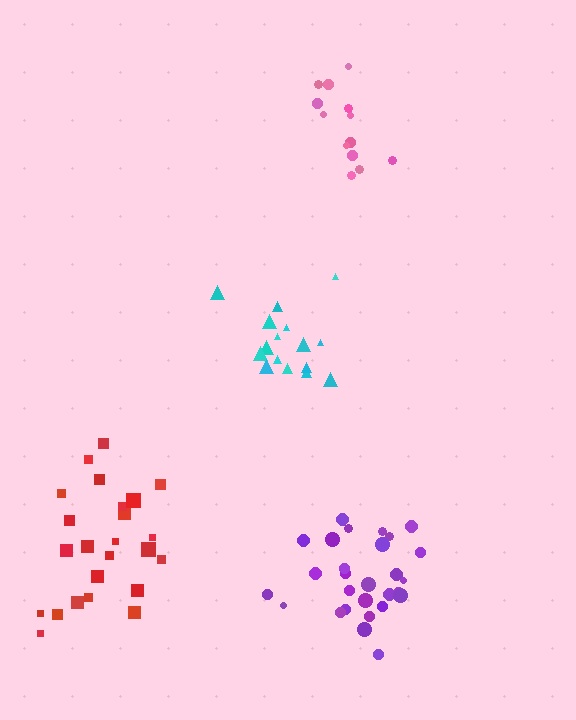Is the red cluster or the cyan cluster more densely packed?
Cyan.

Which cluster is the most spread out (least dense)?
Pink.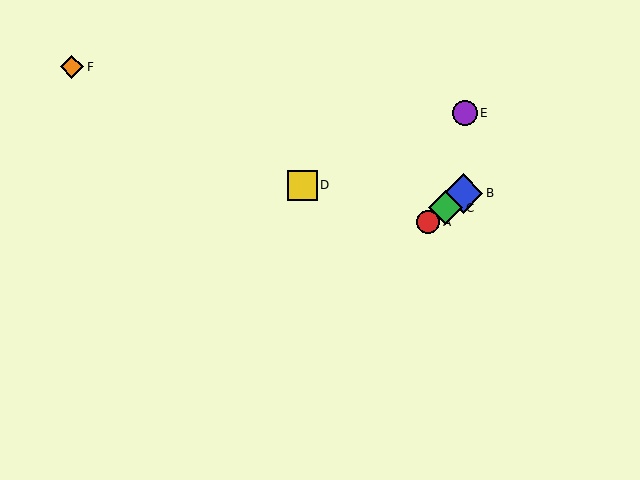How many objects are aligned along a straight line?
3 objects (A, B, C) are aligned along a straight line.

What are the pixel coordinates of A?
Object A is at (428, 222).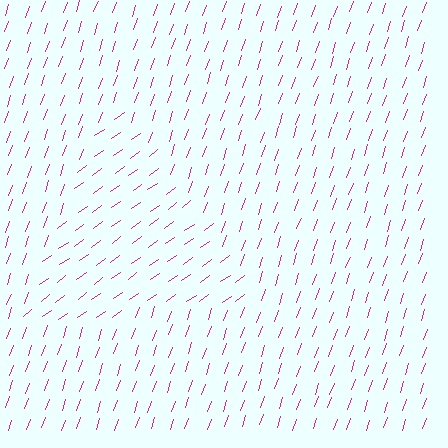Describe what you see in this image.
The image is filled with small magenta line segments. A triangle region in the image has lines oriented differently from the surrounding lines, creating a visible texture boundary.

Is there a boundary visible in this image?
Yes, there is a texture boundary formed by a change in line orientation.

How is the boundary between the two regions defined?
The boundary is defined purely by a change in line orientation (approximately 35 degrees difference). All lines are the same color and thickness.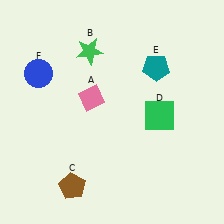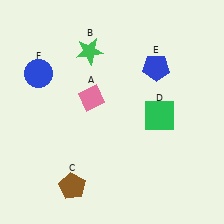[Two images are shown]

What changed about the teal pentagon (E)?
In Image 1, E is teal. In Image 2, it changed to blue.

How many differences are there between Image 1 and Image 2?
There is 1 difference between the two images.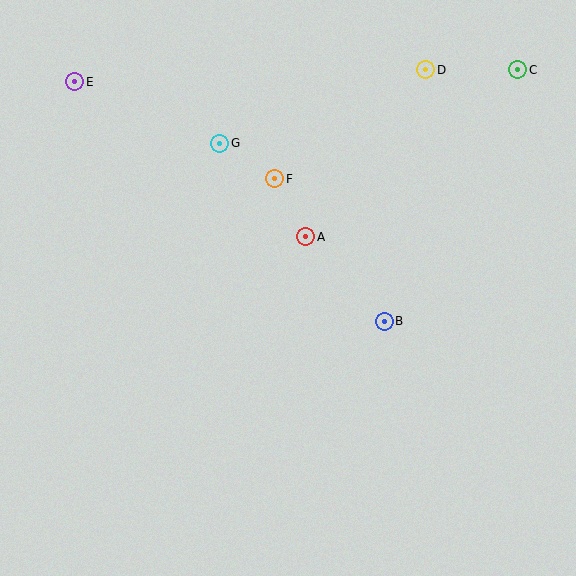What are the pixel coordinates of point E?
Point E is at (75, 82).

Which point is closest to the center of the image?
Point A at (306, 237) is closest to the center.